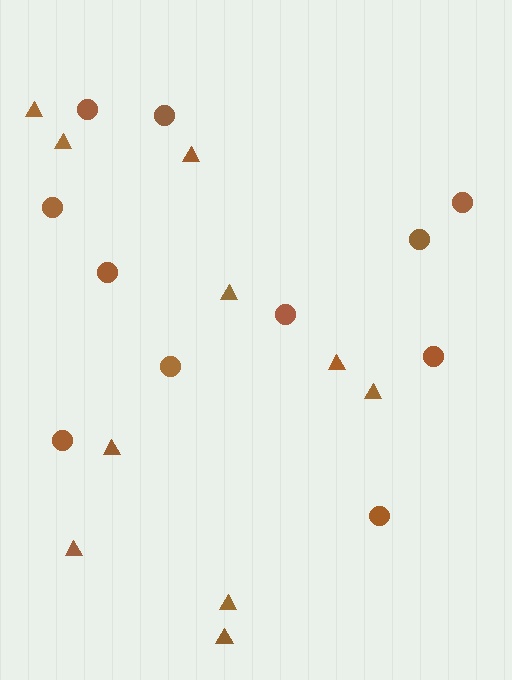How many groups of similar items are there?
There are 2 groups: one group of circles (11) and one group of triangles (10).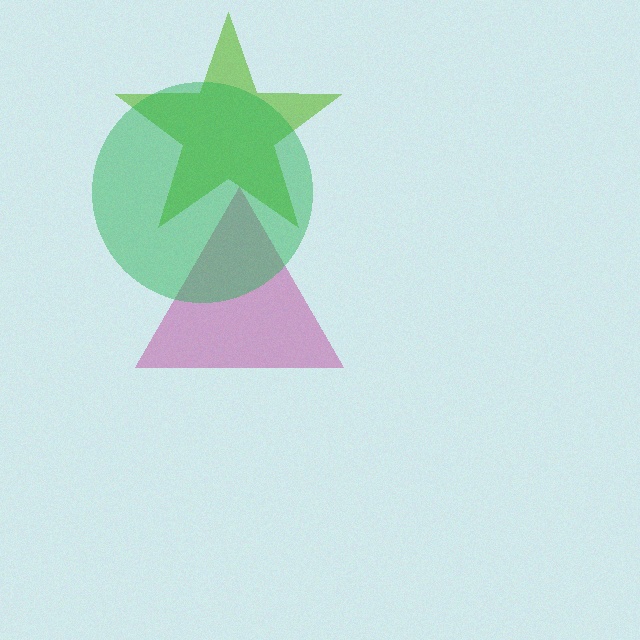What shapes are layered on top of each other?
The layered shapes are: a magenta triangle, a lime star, a green circle.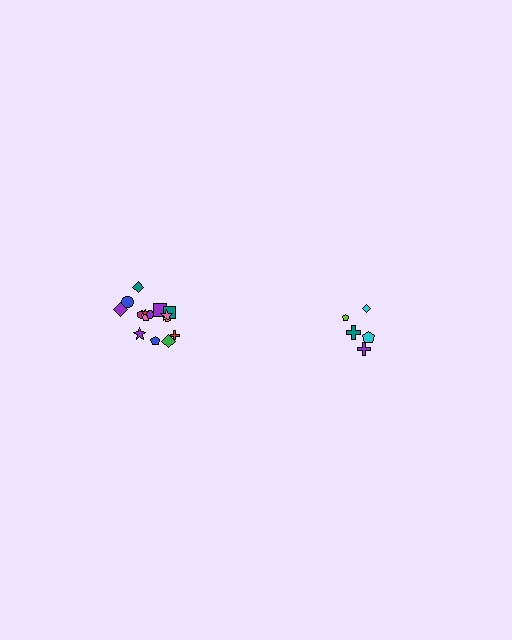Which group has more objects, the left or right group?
The left group.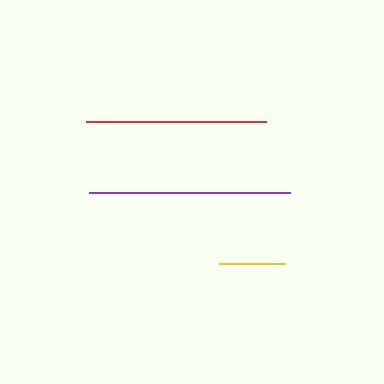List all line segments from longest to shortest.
From longest to shortest: purple, red, yellow.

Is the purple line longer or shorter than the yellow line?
The purple line is longer than the yellow line.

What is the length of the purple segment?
The purple segment is approximately 201 pixels long.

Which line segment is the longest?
The purple line is the longest at approximately 201 pixels.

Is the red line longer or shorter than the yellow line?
The red line is longer than the yellow line.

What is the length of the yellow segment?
The yellow segment is approximately 66 pixels long.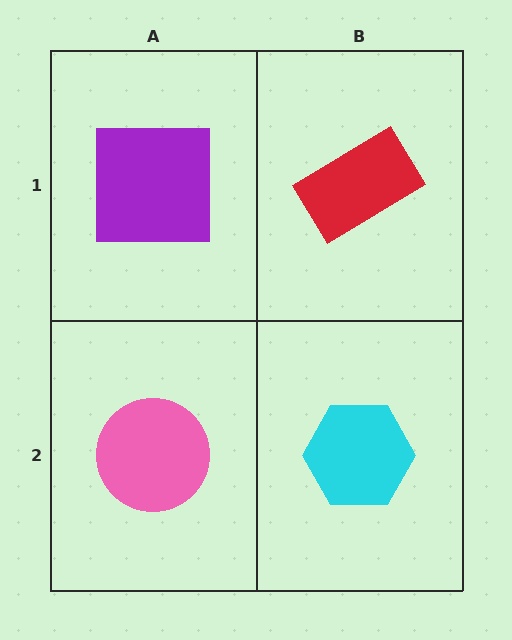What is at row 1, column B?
A red rectangle.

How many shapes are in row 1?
2 shapes.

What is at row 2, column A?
A pink circle.